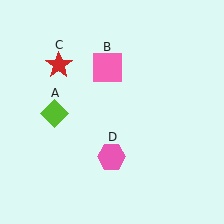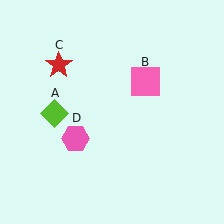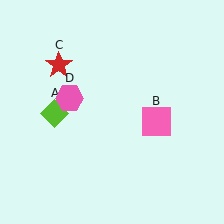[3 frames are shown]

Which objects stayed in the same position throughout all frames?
Lime diamond (object A) and red star (object C) remained stationary.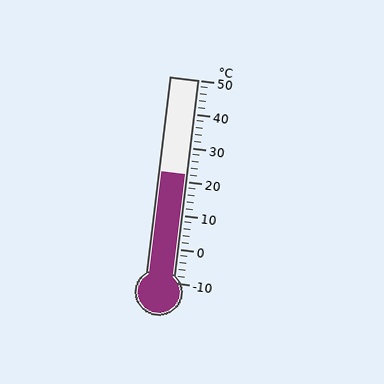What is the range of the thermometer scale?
The thermometer scale ranges from -10°C to 50°C.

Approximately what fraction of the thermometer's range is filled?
The thermometer is filled to approximately 55% of its range.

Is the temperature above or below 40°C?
The temperature is below 40°C.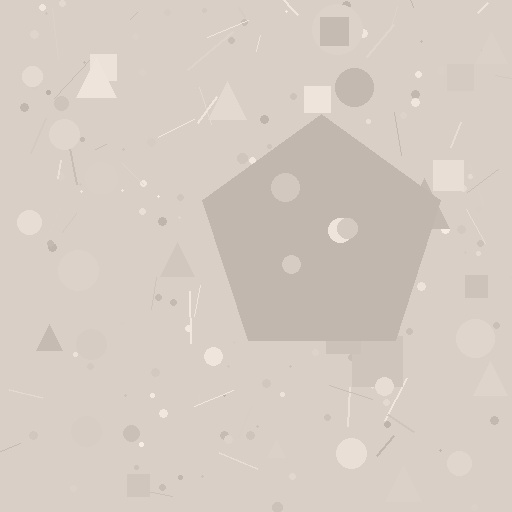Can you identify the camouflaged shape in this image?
The camouflaged shape is a pentagon.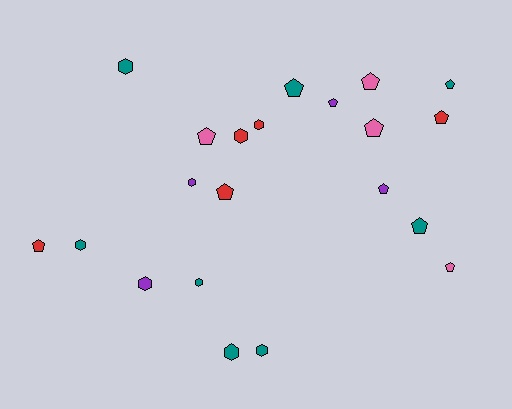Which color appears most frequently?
Teal, with 8 objects.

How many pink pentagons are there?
There are 4 pink pentagons.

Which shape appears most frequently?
Pentagon, with 12 objects.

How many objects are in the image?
There are 21 objects.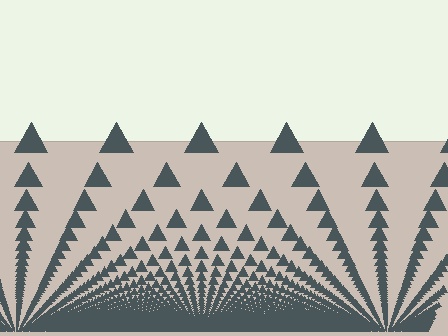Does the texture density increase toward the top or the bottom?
Density increases toward the bottom.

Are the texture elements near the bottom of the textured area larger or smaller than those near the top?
Smaller. The gradient is inverted — elements near the bottom are smaller and denser.